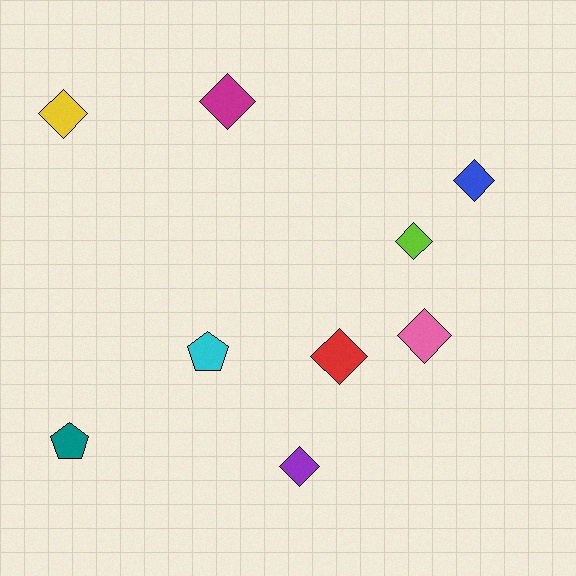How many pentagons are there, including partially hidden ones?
There are 2 pentagons.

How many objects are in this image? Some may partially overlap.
There are 9 objects.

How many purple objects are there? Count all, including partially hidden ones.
There is 1 purple object.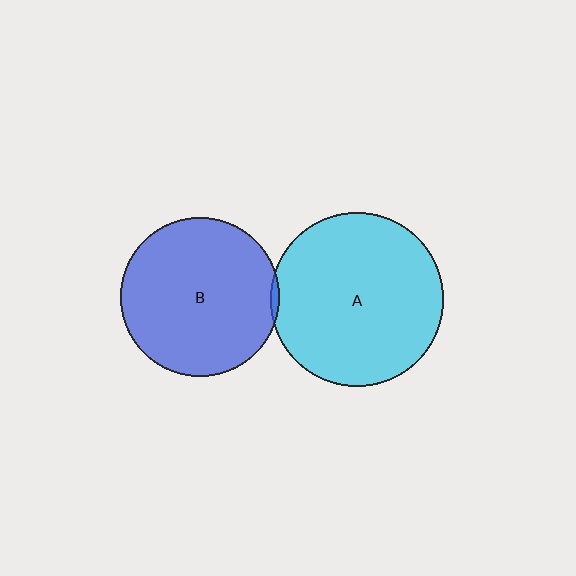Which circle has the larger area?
Circle A (cyan).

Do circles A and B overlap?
Yes.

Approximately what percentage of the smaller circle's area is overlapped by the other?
Approximately 5%.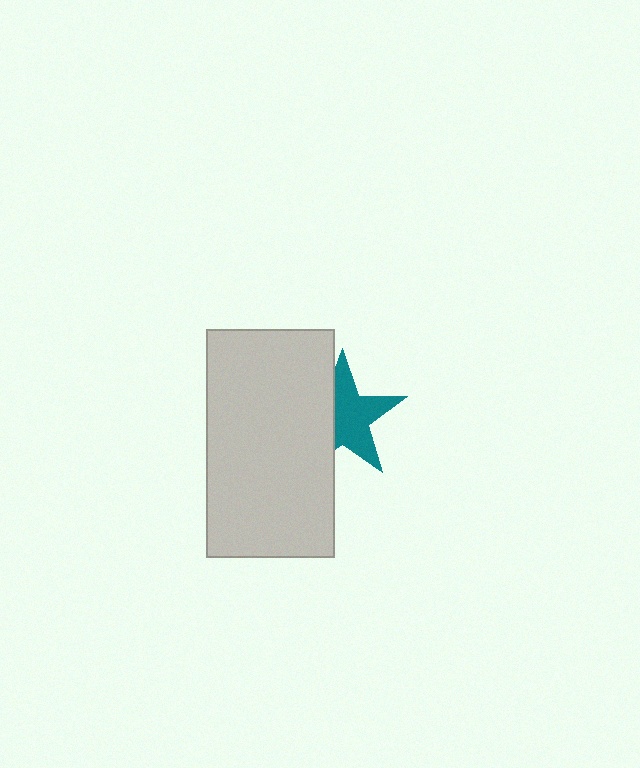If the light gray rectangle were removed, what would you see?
You would see the complete teal star.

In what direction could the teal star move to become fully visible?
The teal star could move right. That would shift it out from behind the light gray rectangle entirely.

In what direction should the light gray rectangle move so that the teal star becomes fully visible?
The light gray rectangle should move left. That is the shortest direction to clear the overlap and leave the teal star fully visible.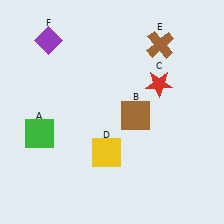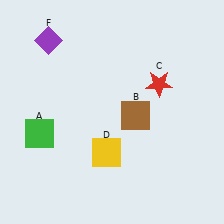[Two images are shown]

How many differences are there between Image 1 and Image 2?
There is 1 difference between the two images.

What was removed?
The brown cross (E) was removed in Image 2.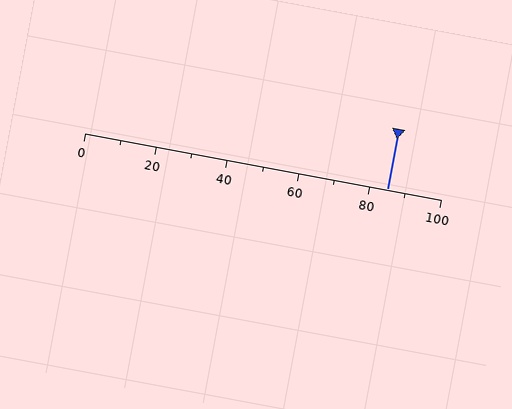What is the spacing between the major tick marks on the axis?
The major ticks are spaced 20 apart.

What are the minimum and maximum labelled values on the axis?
The axis runs from 0 to 100.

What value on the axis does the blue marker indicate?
The marker indicates approximately 85.